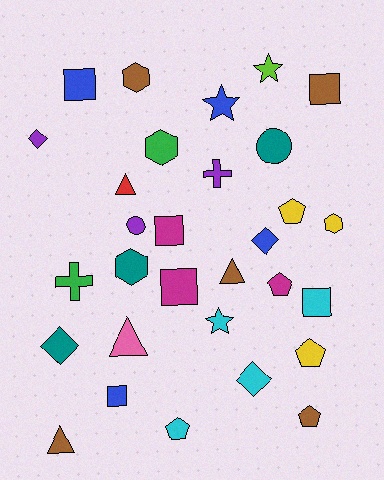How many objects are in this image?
There are 30 objects.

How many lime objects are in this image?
There is 1 lime object.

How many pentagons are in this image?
There are 5 pentagons.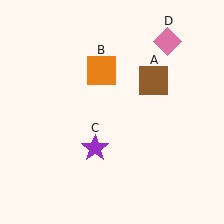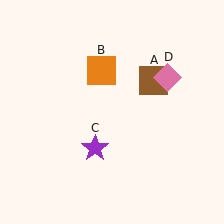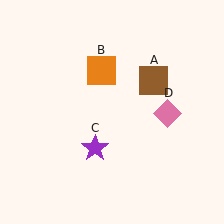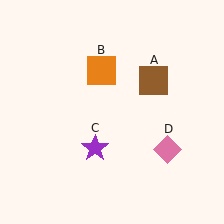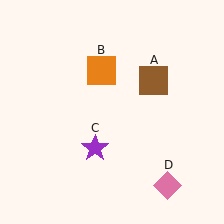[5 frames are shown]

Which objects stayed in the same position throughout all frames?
Brown square (object A) and orange square (object B) and purple star (object C) remained stationary.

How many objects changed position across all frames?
1 object changed position: pink diamond (object D).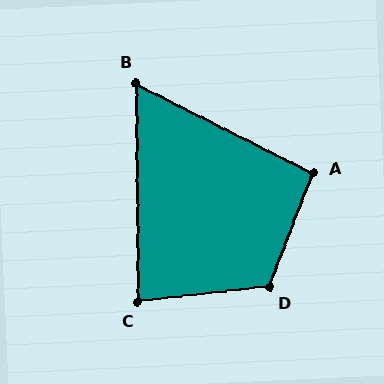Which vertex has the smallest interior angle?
B, at approximately 63 degrees.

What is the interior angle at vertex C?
Approximately 84 degrees (acute).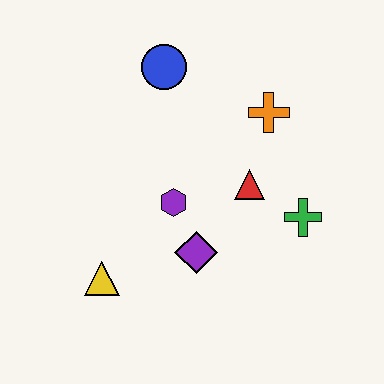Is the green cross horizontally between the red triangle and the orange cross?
No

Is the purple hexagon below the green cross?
No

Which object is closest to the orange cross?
The red triangle is closest to the orange cross.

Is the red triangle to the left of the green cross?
Yes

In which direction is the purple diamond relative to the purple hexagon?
The purple diamond is below the purple hexagon.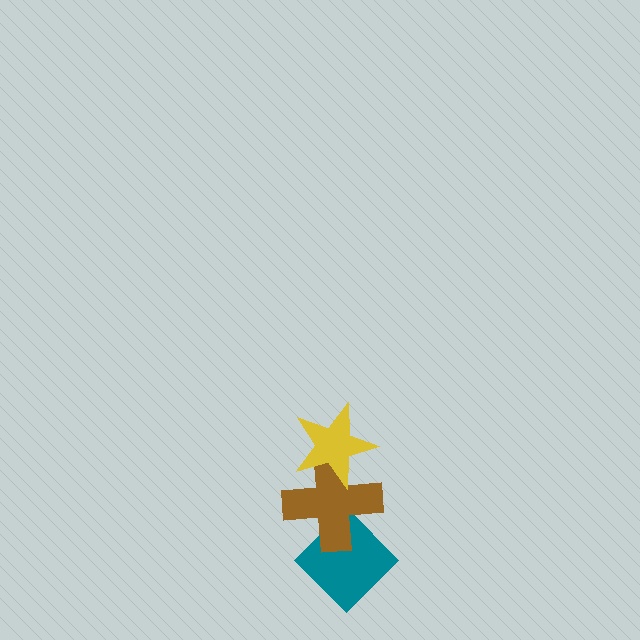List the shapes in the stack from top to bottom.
From top to bottom: the yellow star, the brown cross, the teal diamond.